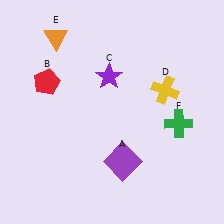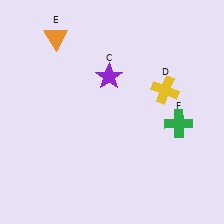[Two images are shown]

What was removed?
The purple square (A), the red pentagon (B) were removed in Image 2.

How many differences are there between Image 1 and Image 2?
There are 2 differences between the two images.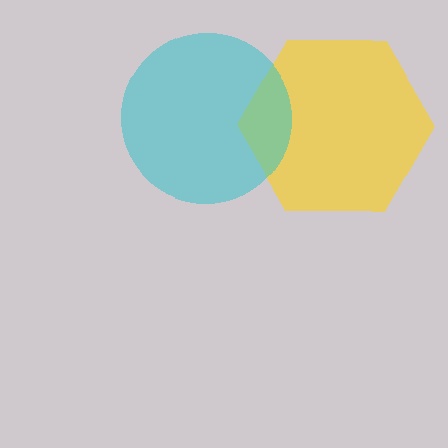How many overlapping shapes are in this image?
There are 2 overlapping shapes in the image.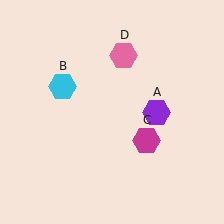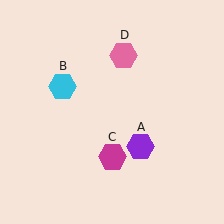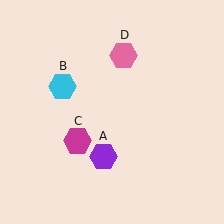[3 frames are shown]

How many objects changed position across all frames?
2 objects changed position: purple hexagon (object A), magenta hexagon (object C).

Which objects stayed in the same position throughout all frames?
Cyan hexagon (object B) and pink hexagon (object D) remained stationary.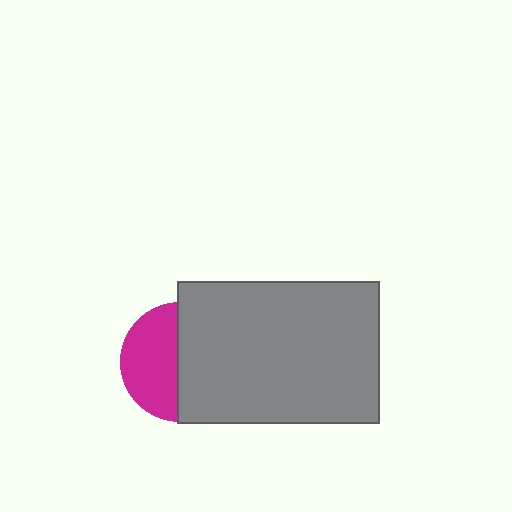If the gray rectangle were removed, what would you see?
You would see the complete magenta circle.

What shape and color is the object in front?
The object in front is a gray rectangle.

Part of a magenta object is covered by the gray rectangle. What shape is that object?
It is a circle.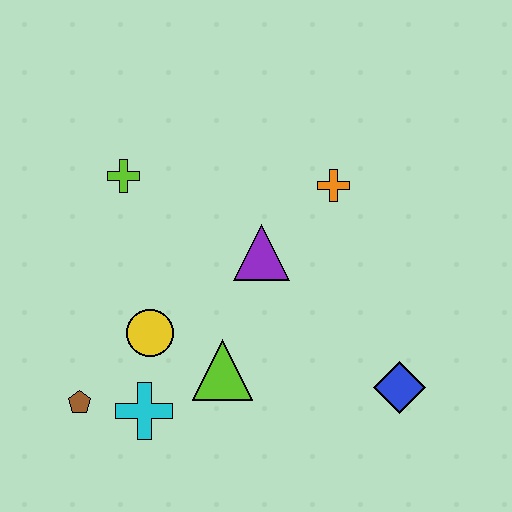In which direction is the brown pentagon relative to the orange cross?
The brown pentagon is to the left of the orange cross.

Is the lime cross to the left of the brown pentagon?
No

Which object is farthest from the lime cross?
The blue diamond is farthest from the lime cross.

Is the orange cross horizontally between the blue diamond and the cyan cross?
Yes